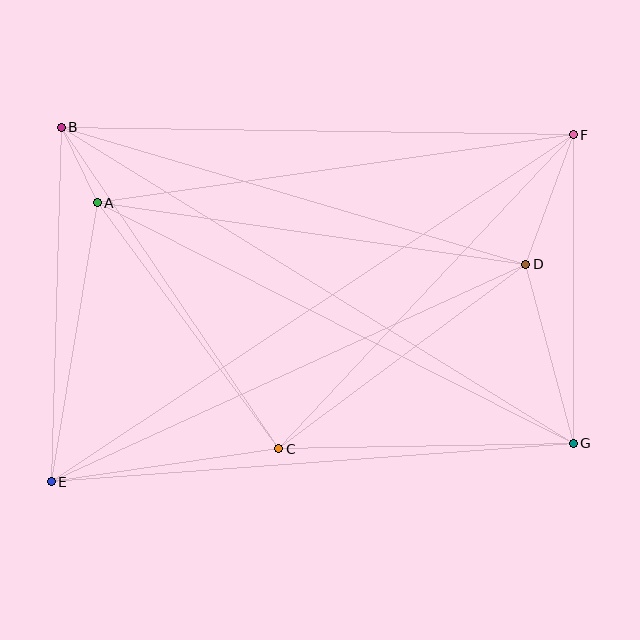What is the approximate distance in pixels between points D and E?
The distance between D and E is approximately 522 pixels.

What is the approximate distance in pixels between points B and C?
The distance between B and C is approximately 388 pixels.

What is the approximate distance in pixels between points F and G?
The distance between F and G is approximately 308 pixels.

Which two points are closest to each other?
Points A and B are closest to each other.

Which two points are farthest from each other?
Points E and F are farthest from each other.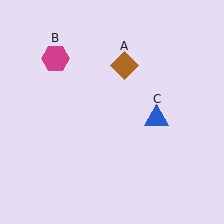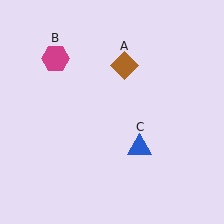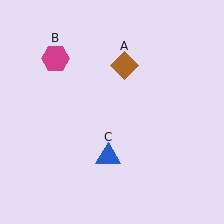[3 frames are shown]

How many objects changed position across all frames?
1 object changed position: blue triangle (object C).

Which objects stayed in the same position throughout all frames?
Brown diamond (object A) and magenta hexagon (object B) remained stationary.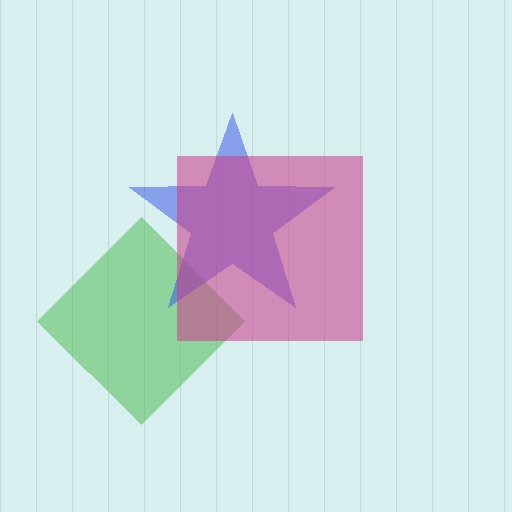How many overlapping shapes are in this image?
There are 3 overlapping shapes in the image.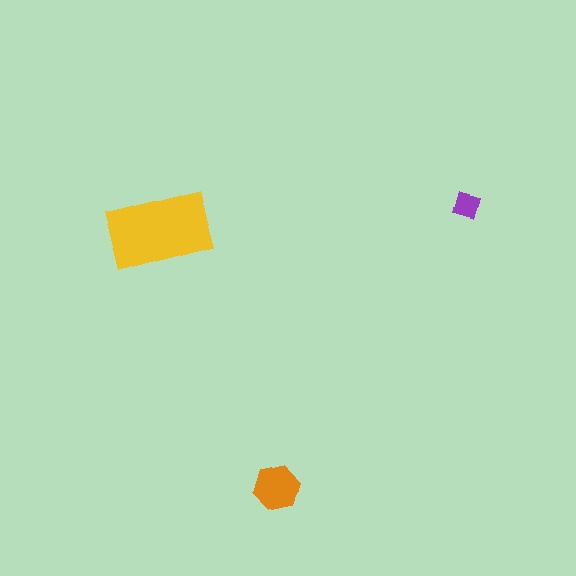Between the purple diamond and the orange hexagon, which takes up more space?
The orange hexagon.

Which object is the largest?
The yellow rectangle.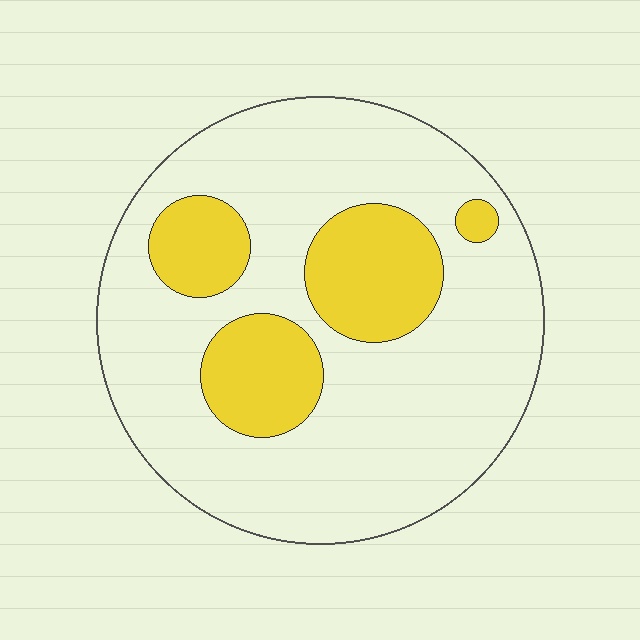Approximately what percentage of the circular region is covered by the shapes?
Approximately 25%.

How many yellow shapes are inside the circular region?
4.